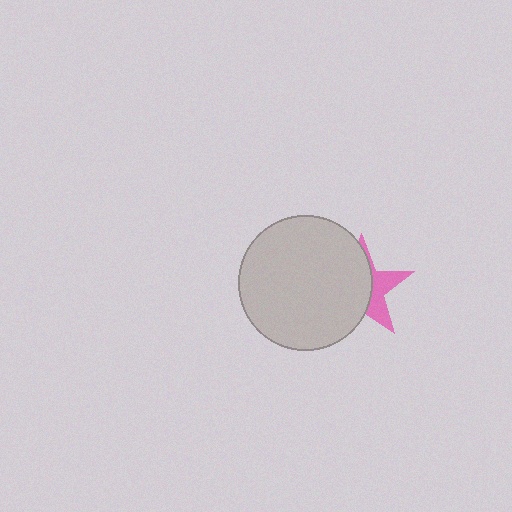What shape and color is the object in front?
The object in front is a light gray circle.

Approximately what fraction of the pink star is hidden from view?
Roughly 64% of the pink star is hidden behind the light gray circle.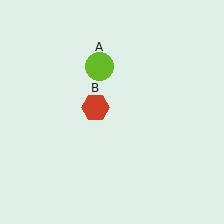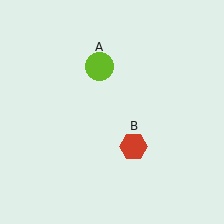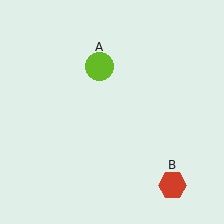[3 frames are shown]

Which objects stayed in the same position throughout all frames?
Lime circle (object A) remained stationary.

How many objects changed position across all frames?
1 object changed position: red hexagon (object B).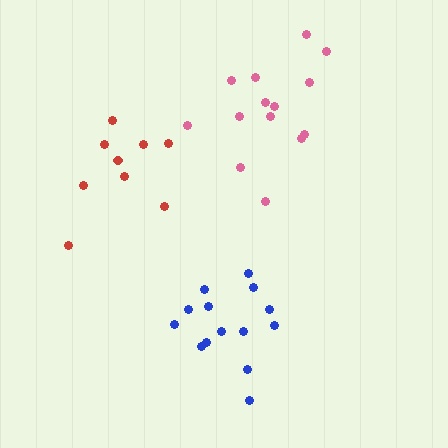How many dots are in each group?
Group 1: 9 dots, Group 2: 14 dots, Group 3: 14 dots (37 total).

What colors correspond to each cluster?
The clusters are colored: red, blue, pink.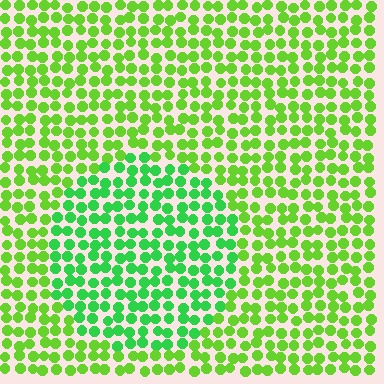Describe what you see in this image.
The image is filled with small lime elements in a uniform arrangement. A circle-shaped region is visible where the elements are tinted to a slightly different hue, forming a subtle color boundary.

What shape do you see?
I see a circle.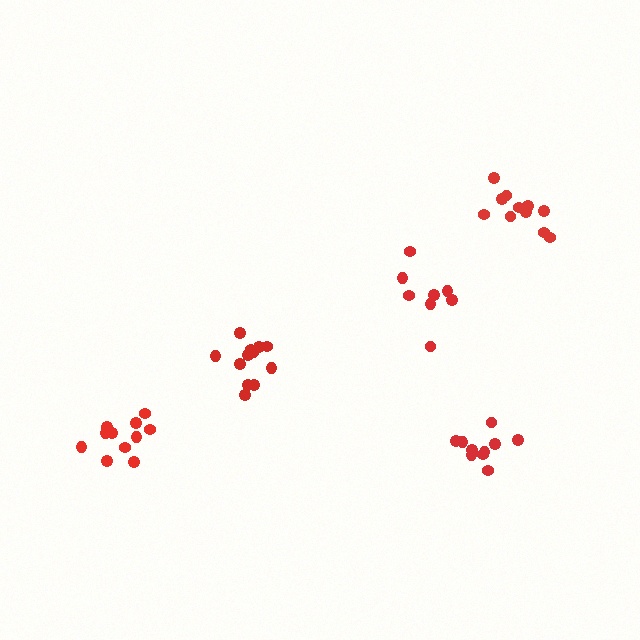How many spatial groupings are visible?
There are 5 spatial groupings.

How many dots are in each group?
Group 1: 12 dots, Group 2: 10 dots, Group 3: 11 dots, Group 4: 8 dots, Group 5: 12 dots (53 total).